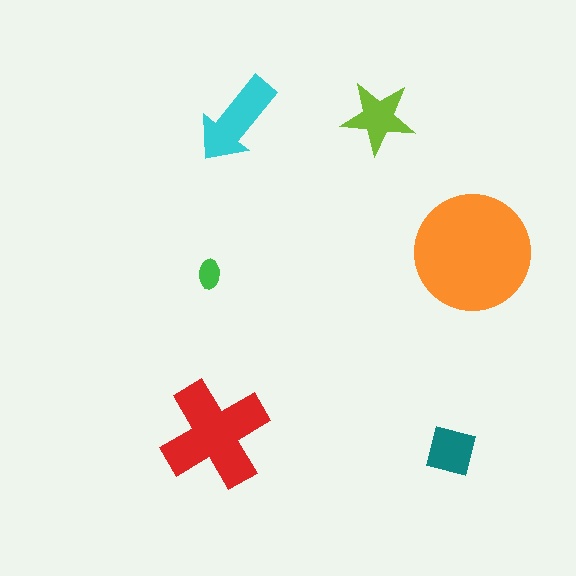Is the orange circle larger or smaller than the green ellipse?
Larger.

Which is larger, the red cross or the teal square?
The red cross.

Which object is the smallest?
The green ellipse.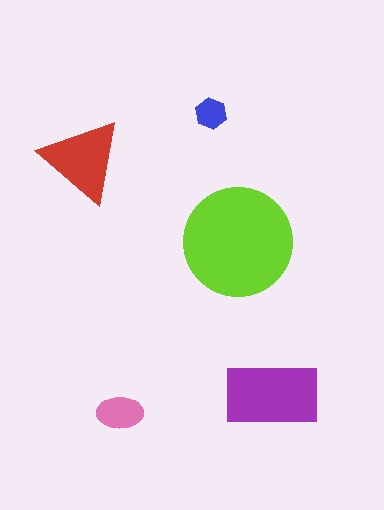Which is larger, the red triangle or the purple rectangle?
The purple rectangle.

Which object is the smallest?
The blue hexagon.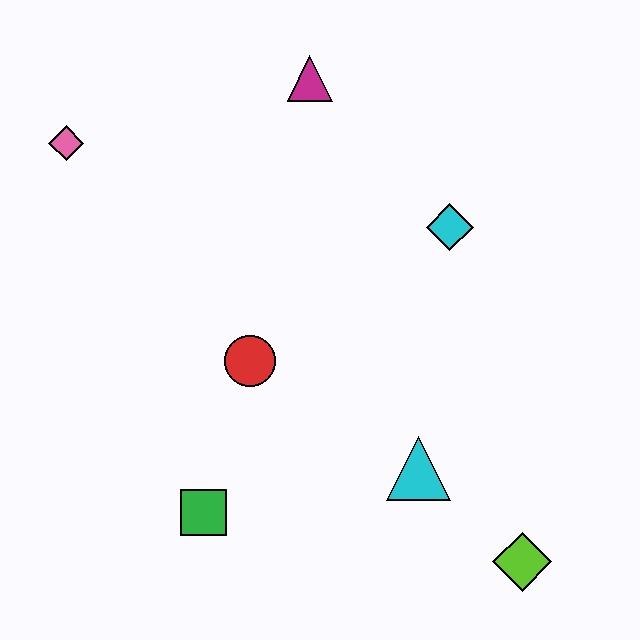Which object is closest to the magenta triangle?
The cyan diamond is closest to the magenta triangle.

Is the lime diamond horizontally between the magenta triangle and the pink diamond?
No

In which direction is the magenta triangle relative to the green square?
The magenta triangle is above the green square.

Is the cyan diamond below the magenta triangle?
Yes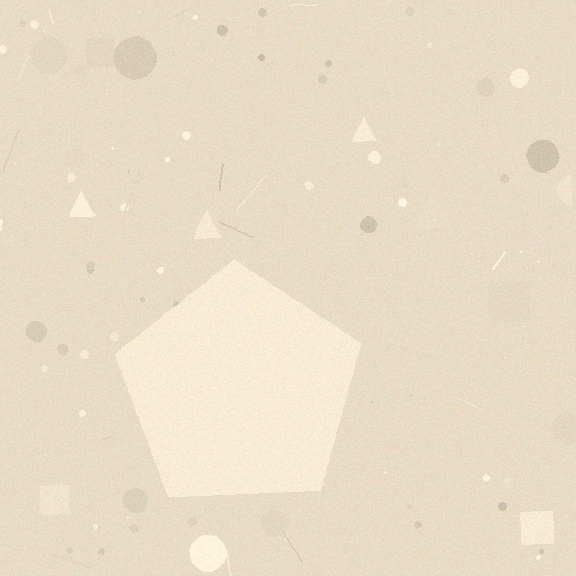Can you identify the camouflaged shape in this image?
The camouflaged shape is a pentagon.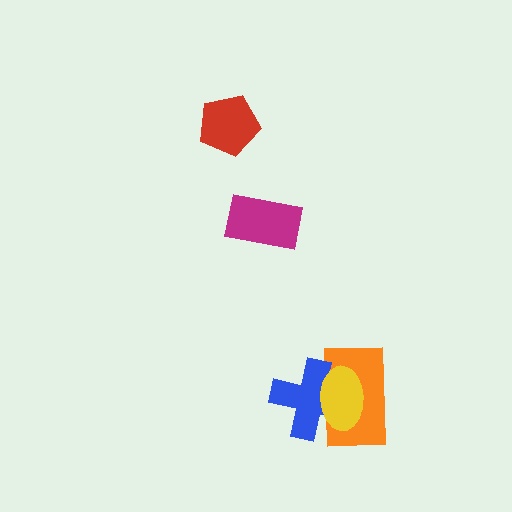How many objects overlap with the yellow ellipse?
2 objects overlap with the yellow ellipse.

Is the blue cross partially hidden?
Yes, it is partially covered by another shape.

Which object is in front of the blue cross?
The yellow ellipse is in front of the blue cross.